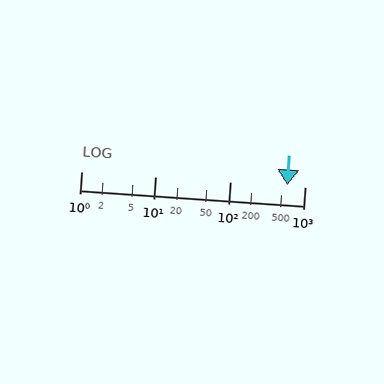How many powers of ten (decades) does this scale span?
The scale spans 3 decades, from 1 to 1000.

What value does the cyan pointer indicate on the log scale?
The pointer indicates approximately 590.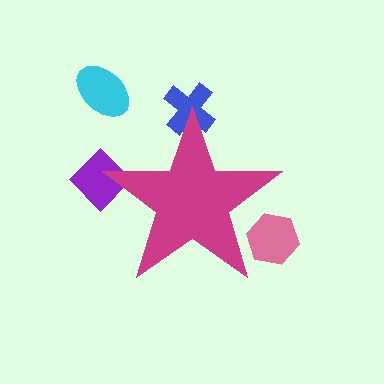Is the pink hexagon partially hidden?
Yes, the pink hexagon is partially hidden behind the magenta star.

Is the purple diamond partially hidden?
Yes, the purple diamond is partially hidden behind the magenta star.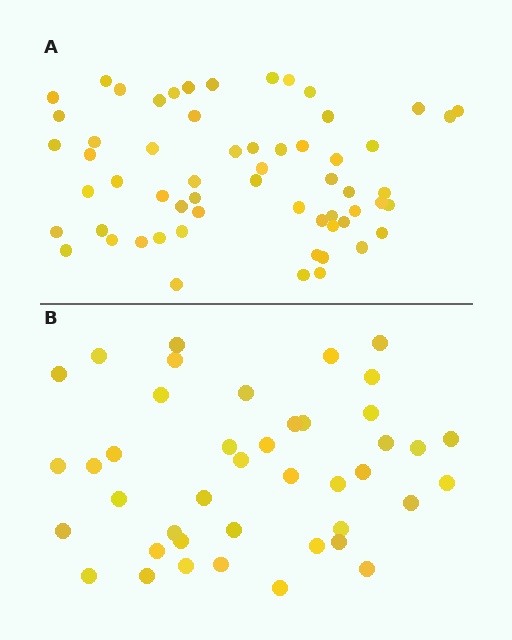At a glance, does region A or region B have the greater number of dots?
Region A (the top region) has more dots.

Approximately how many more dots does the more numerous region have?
Region A has approximately 20 more dots than region B.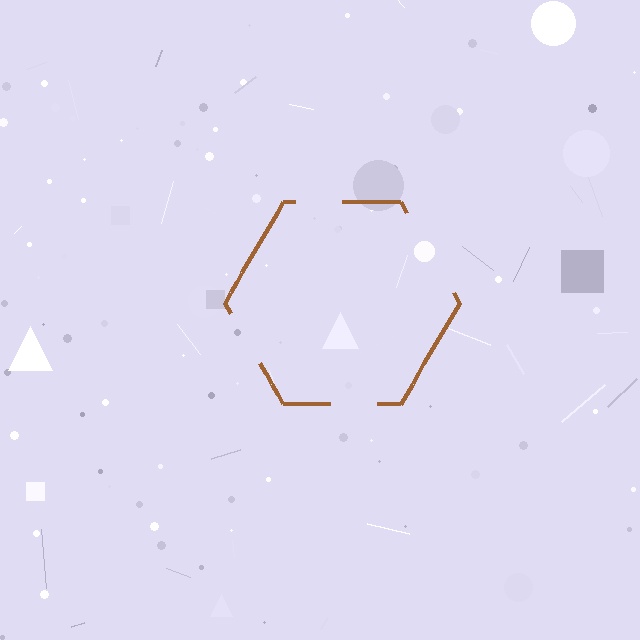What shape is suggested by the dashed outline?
The dashed outline suggests a hexagon.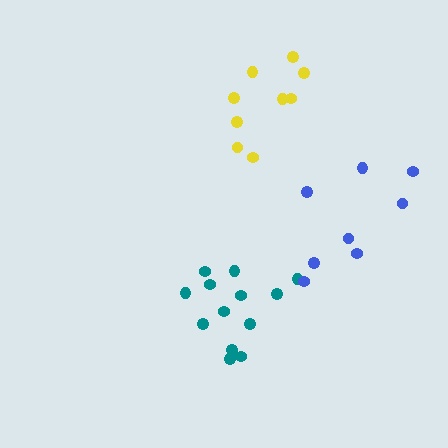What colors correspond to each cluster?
The clusters are colored: teal, blue, yellow.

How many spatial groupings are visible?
There are 3 spatial groupings.